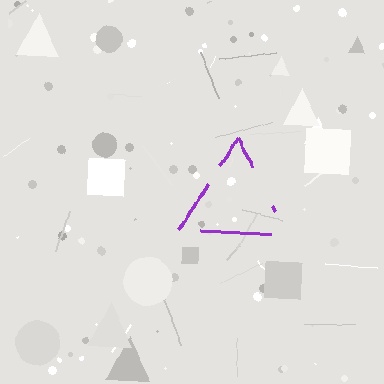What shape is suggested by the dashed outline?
The dashed outline suggests a triangle.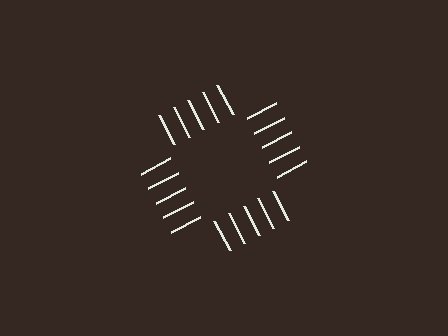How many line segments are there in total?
20 — 5 along each of the 4 edges.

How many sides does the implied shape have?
4 sides — the line-ends trace a square.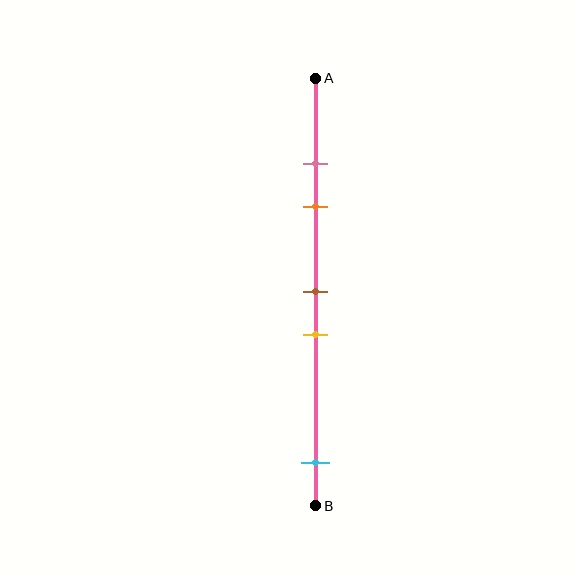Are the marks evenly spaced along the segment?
No, the marks are not evenly spaced.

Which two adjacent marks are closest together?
The pink and orange marks are the closest adjacent pair.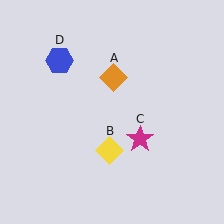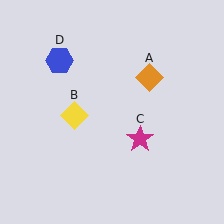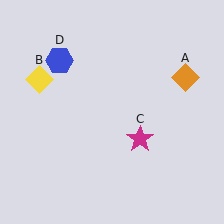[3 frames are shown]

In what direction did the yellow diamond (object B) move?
The yellow diamond (object B) moved up and to the left.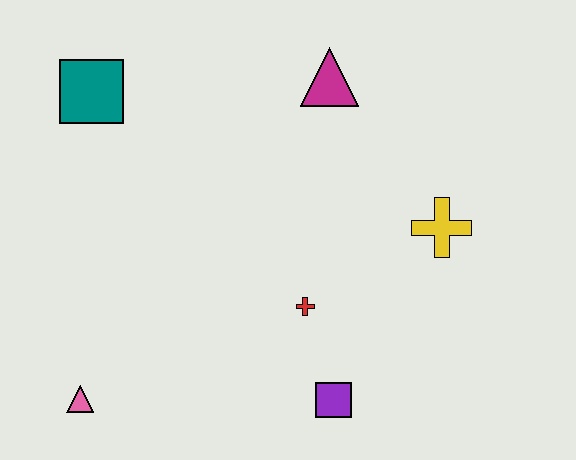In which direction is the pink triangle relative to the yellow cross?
The pink triangle is to the left of the yellow cross.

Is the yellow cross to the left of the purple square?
No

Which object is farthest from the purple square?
The teal square is farthest from the purple square.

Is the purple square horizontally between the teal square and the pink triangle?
No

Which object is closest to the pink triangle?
The red cross is closest to the pink triangle.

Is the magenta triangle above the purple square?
Yes